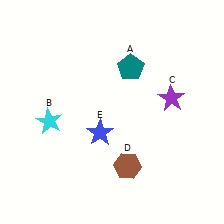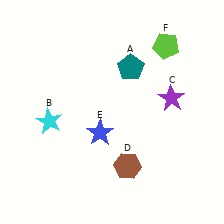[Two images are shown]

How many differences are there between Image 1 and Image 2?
There is 1 difference between the two images.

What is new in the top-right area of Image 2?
A lime pentagon (F) was added in the top-right area of Image 2.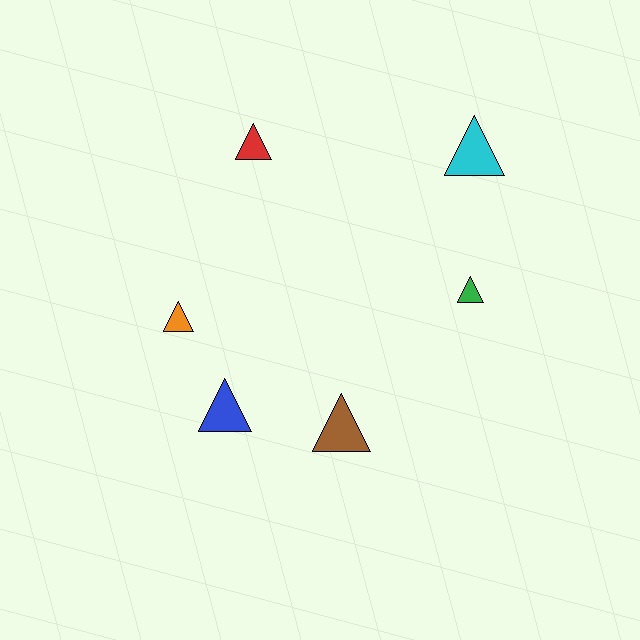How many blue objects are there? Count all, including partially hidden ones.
There is 1 blue object.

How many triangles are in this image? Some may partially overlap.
There are 6 triangles.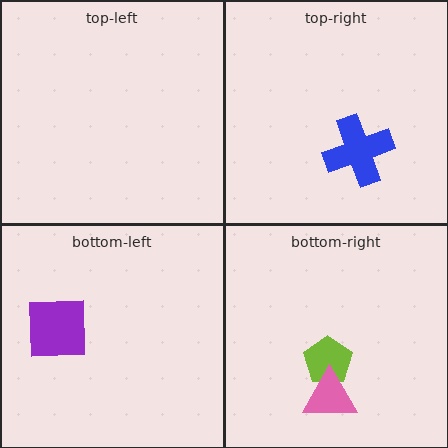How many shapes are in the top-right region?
1.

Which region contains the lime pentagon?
The bottom-right region.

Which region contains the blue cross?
The top-right region.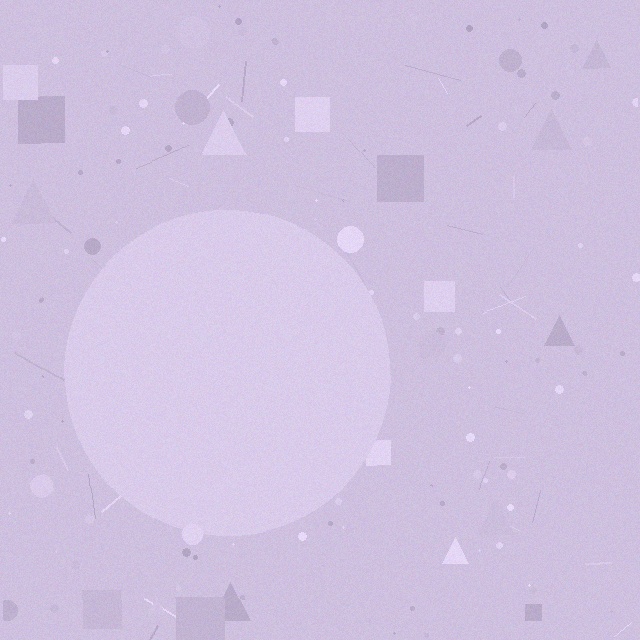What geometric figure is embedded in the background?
A circle is embedded in the background.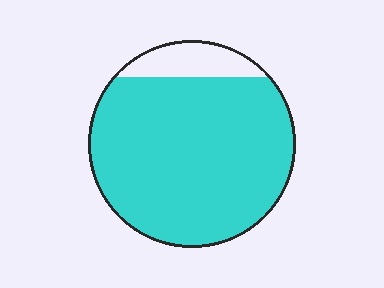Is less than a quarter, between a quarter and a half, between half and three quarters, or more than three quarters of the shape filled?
More than three quarters.